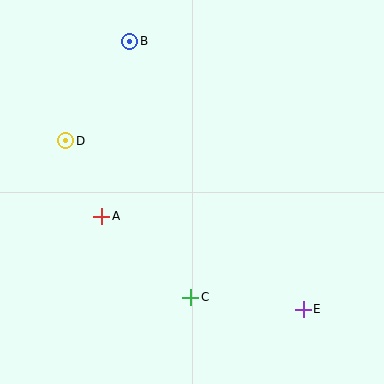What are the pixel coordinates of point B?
Point B is at (130, 41).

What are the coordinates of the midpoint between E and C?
The midpoint between E and C is at (247, 303).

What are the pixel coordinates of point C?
Point C is at (191, 297).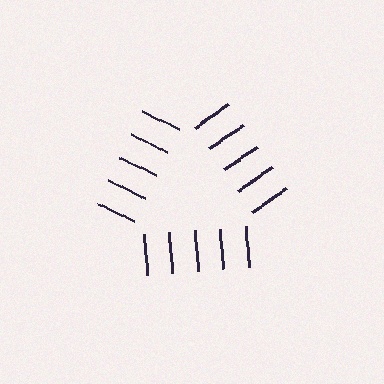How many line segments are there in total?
15 — 5 along each of the 3 edges.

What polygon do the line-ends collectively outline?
An illusory triangle — the line segments terminate on its edges but no continuous stroke is drawn.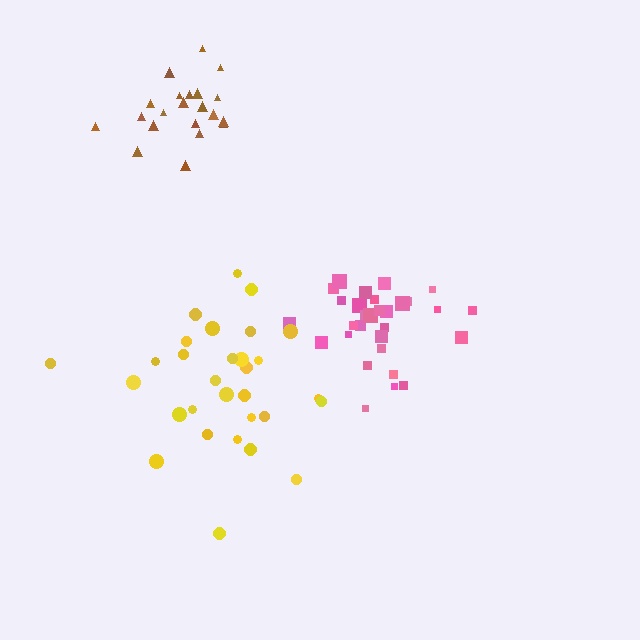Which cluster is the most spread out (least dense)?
Yellow.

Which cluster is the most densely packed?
Brown.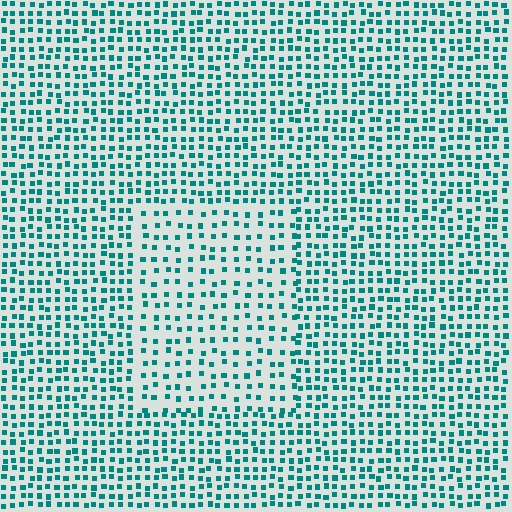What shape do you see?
I see a rectangle.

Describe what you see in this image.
The image contains small teal elements arranged at two different densities. A rectangle-shaped region is visible where the elements are less densely packed than the surrounding area.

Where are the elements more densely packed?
The elements are more densely packed outside the rectangle boundary.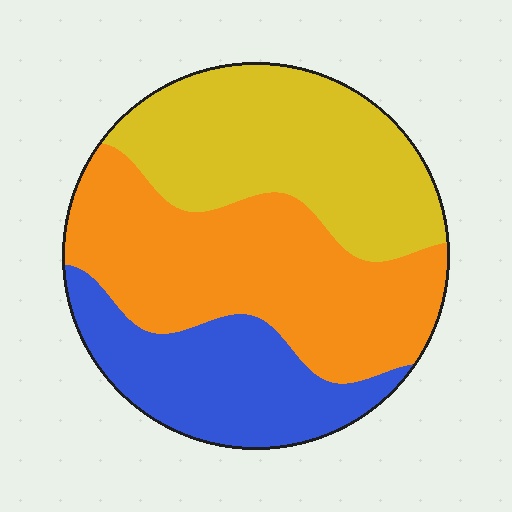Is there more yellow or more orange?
Orange.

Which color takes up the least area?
Blue, at roughly 25%.